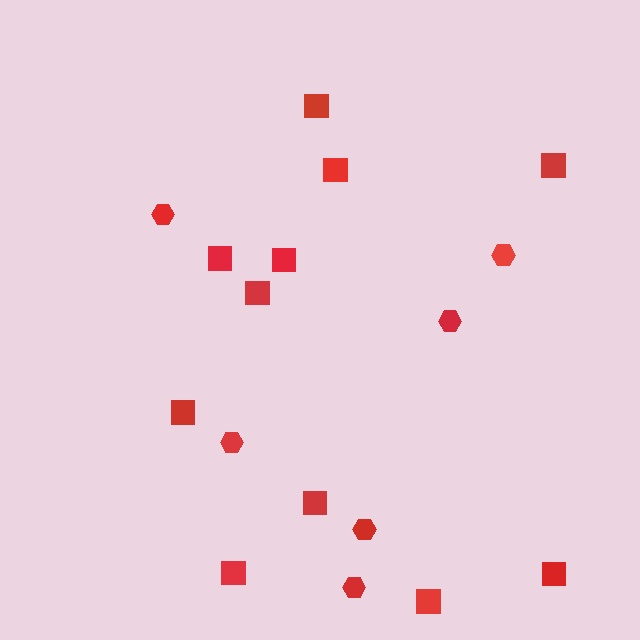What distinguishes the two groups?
There are 2 groups: one group of squares (11) and one group of hexagons (6).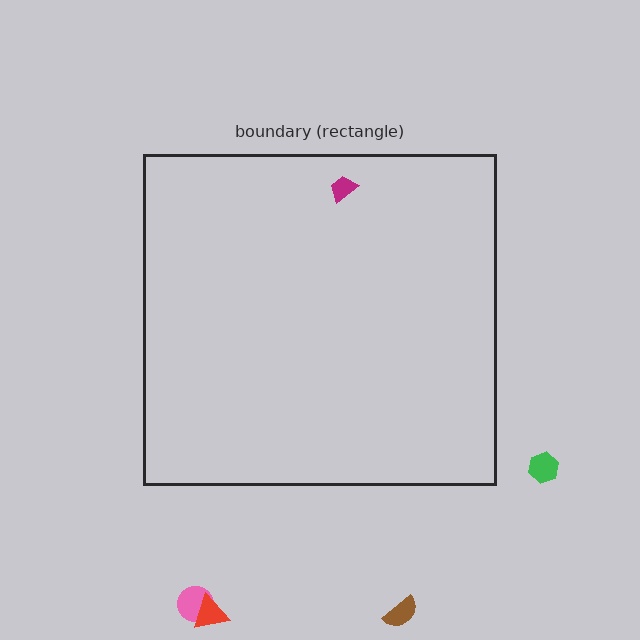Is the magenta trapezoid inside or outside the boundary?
Inside.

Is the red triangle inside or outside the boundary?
Outside.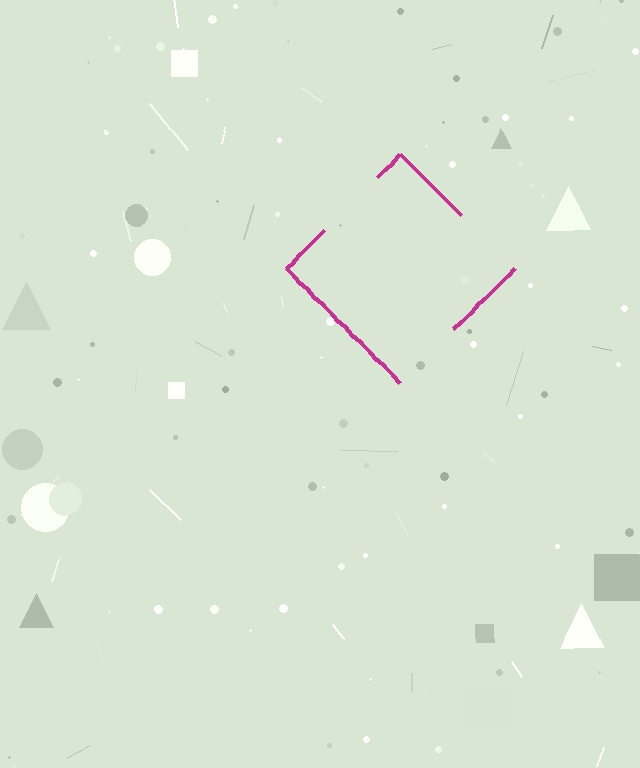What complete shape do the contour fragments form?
The contour fragments form a diamond.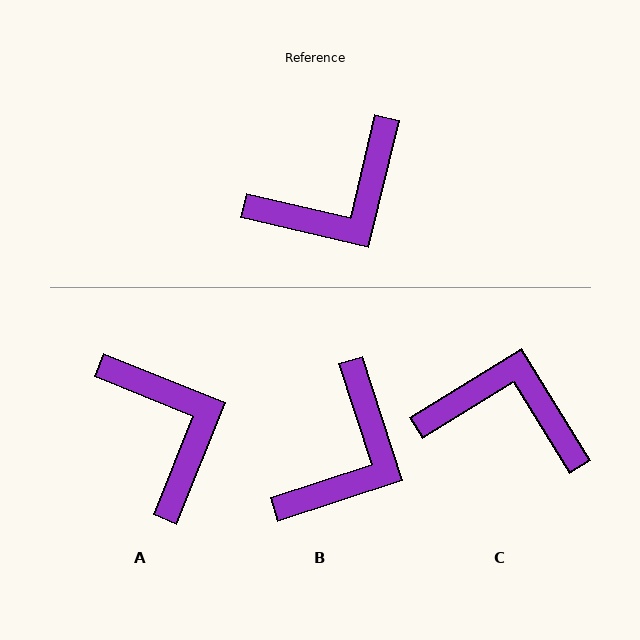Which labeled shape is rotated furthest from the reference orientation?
C, about 135 degrees away.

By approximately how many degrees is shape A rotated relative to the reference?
Approximately 82 degrees counter-clockwise.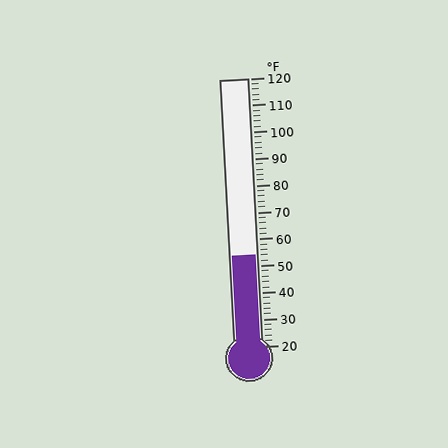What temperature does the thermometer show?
The thermometer shows approximately 54°F.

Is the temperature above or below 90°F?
The temperature is below 90°F.